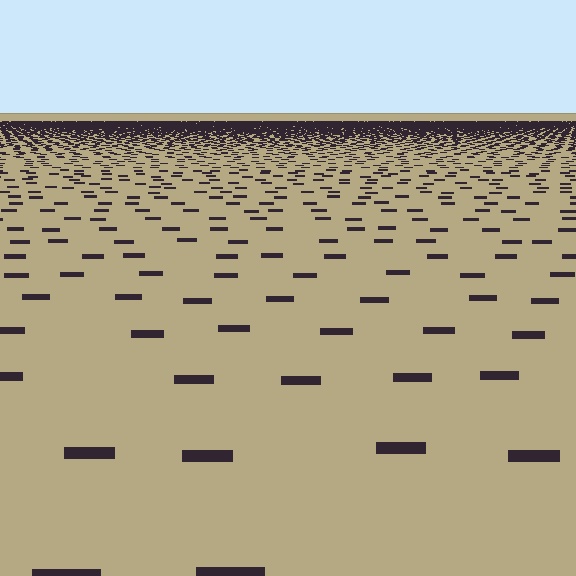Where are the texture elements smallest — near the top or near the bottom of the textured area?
Near the top.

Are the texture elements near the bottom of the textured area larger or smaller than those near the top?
Larger. Near the bottom, elements are closer to the viewer and appear at a bigger on-screen size.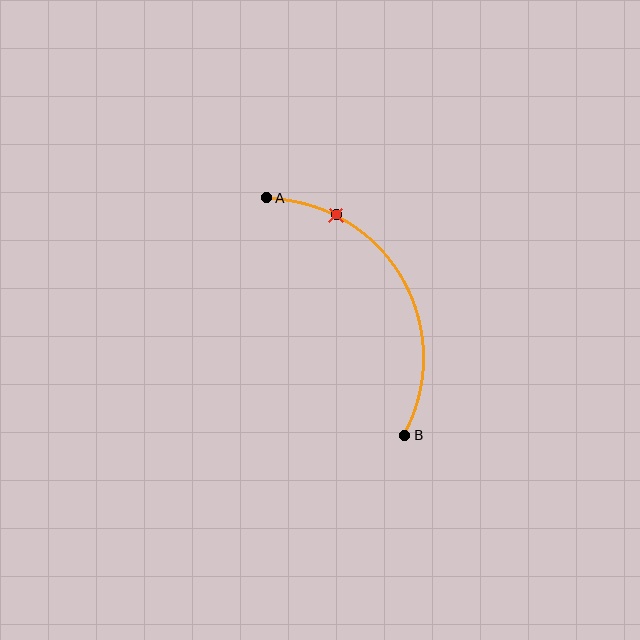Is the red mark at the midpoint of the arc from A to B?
No. The red mark lies on the arc but is closer to endpoint A. The arc midpoint would be at the point on the curve equidistant along the arc from both A and B.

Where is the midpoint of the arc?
The arc midpoint is the point on the curve farthest from the straight line joining A and B. It sits to the right of that line.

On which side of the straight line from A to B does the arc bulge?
The arc bulges to the right of the straight line connecting A and B.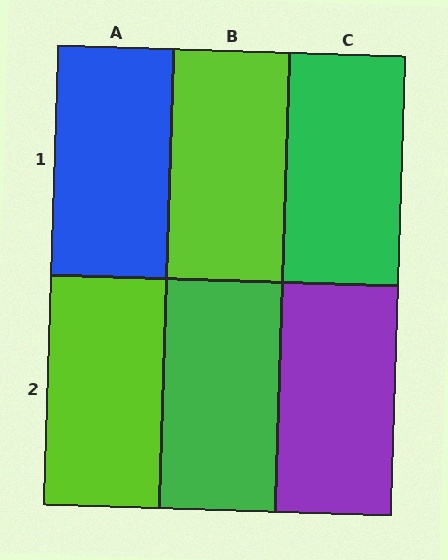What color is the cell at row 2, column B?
Green.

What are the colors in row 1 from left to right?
Blue, lime, green.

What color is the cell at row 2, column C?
Purple.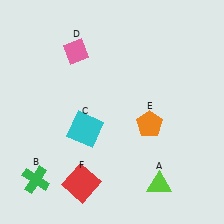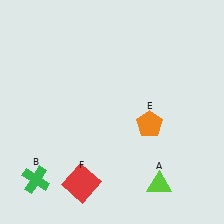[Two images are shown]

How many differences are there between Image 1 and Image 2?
There are 2 differences between the two images.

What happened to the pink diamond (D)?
The pink diamond (D) was removed in Image 2. It was in the top-left area of Image 1.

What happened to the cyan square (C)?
The cyan square (C) was removed in Image 2. It was in the bottom-left area of Image 1.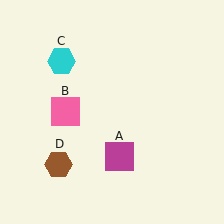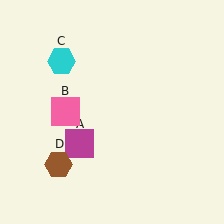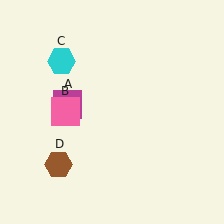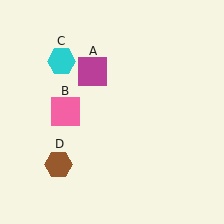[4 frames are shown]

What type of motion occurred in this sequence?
The magenta square (object A) rotated clockwise around the center of the scene.